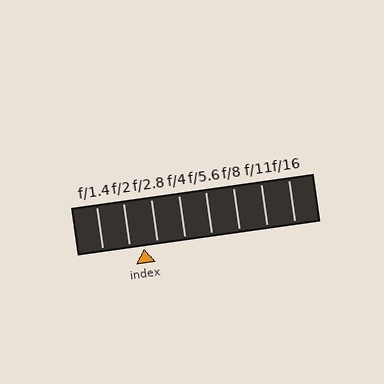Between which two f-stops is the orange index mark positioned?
The index mark is between f/2 and f/2.8.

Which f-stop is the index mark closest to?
The index mark is closest to f/2.8.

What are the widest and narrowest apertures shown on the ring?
The widest aperture shown is f/1.4 and the narrowest is f/16.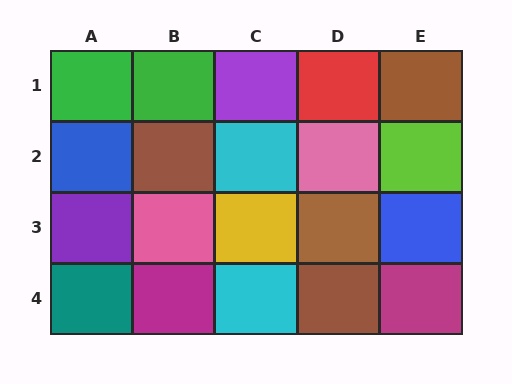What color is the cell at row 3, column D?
Brown.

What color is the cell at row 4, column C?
Cyan.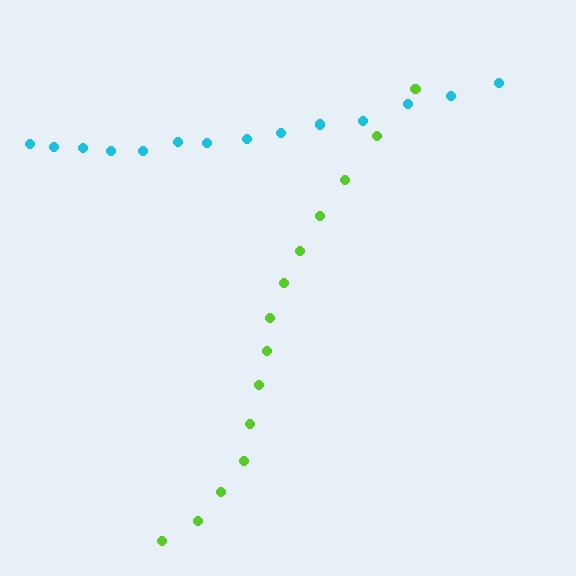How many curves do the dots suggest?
There are 2 distinct paths.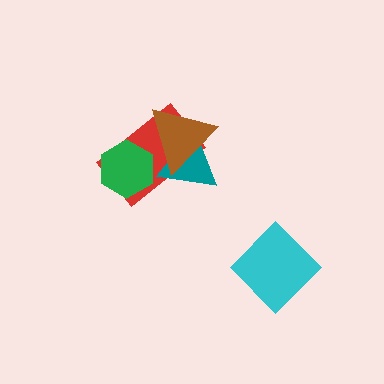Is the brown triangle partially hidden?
No, no other shape covers it.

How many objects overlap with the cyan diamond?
0 objects overlap with the cyan diamond.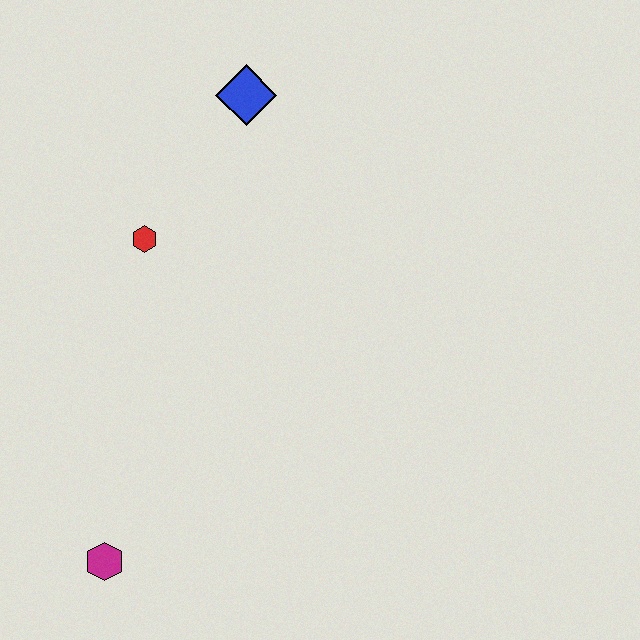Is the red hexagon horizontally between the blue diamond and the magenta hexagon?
Yes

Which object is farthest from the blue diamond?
The magenta hexagon is farthest from the blue diamond.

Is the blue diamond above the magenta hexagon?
Yes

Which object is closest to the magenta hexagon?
The red hexagon is closest to the magenta hexagon.